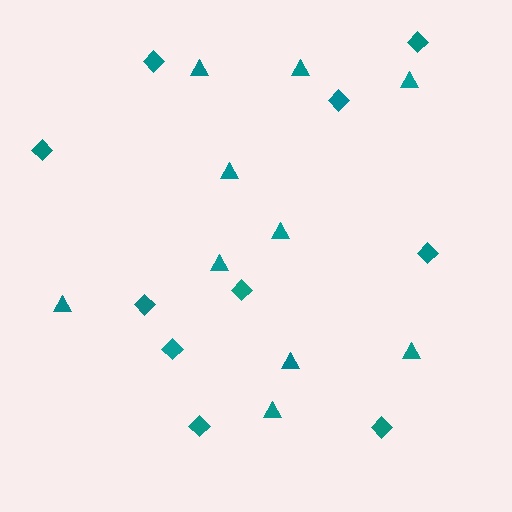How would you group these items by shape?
There are 2 groups: one group of triangles (10) and one group of diamonds (10).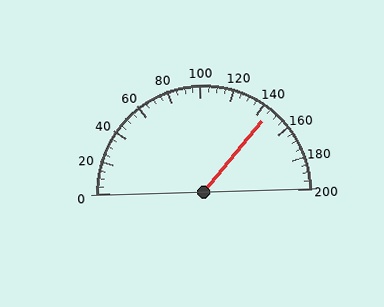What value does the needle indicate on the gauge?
The needle indicates approximately 145.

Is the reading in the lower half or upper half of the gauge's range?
The reading is in the upper half of the range (0 to 200).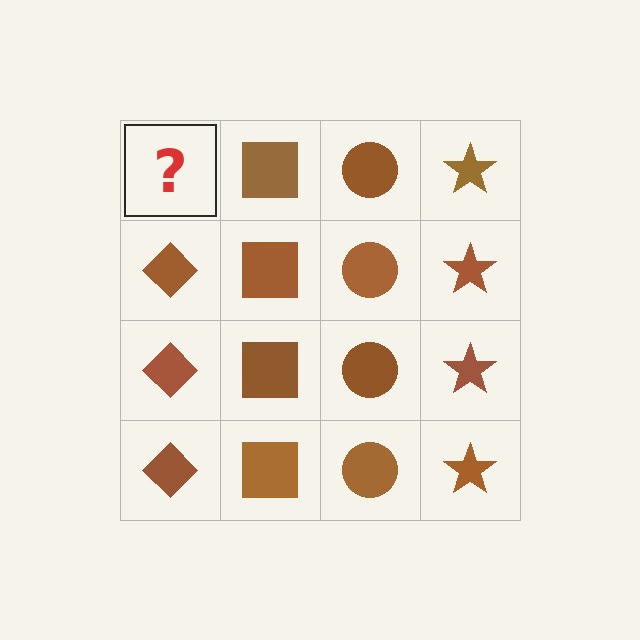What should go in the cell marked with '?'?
The missing cell should contain a brown diamond.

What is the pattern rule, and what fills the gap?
The rule is that each column has a consistent shape. The gap should be filled with a brown diamond.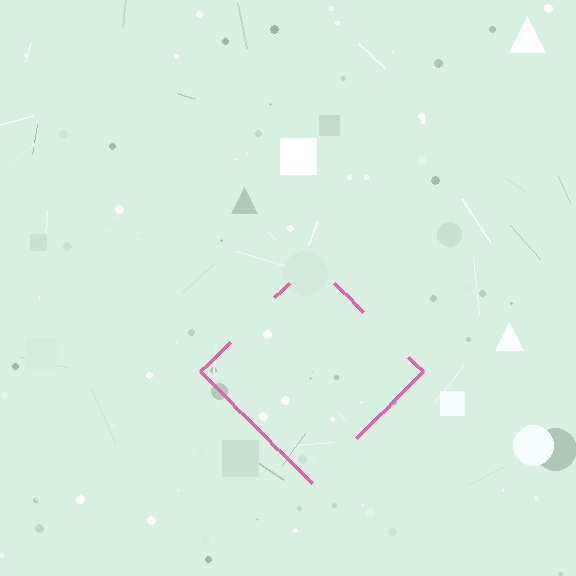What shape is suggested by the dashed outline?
The dashed outline suggests a diamond.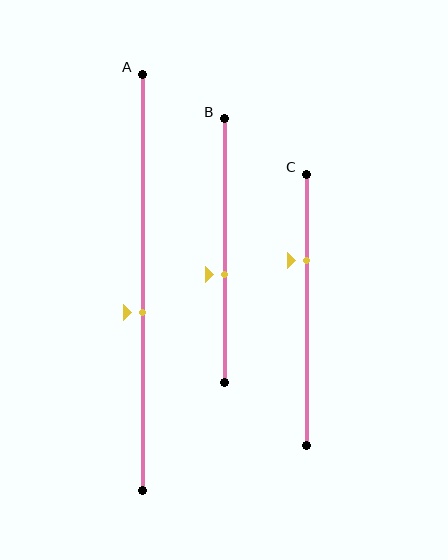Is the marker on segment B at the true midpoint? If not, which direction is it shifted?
No, the marker on segment B is shifted downward by about 9% of the segment length.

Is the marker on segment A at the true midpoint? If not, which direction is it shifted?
No, the marker on segment A is shifted downward by about 7% of the segment length.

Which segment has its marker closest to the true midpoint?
Segment A has its marker closest to the true midpoint.